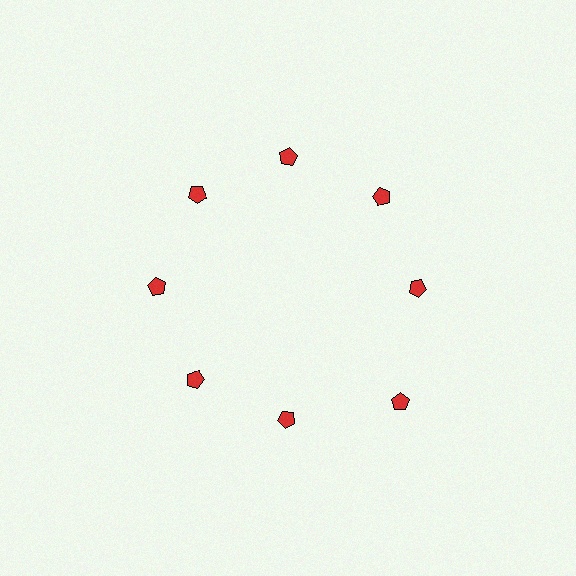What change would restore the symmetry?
The symmetry would be restored by moving it inward, back onto the ring so that all 8 pentagons sit at equal angles and equal distance from the center.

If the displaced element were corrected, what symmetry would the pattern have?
It would have 8-fold rotational symmetry — the pattern would map onto itself every 45 degrees.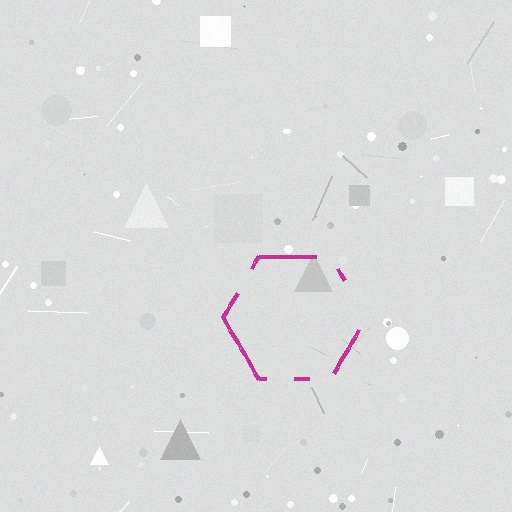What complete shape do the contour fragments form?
The contour fragments form a hexagon.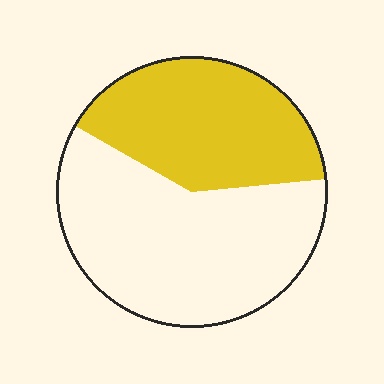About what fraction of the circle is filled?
About two fifths (2/5).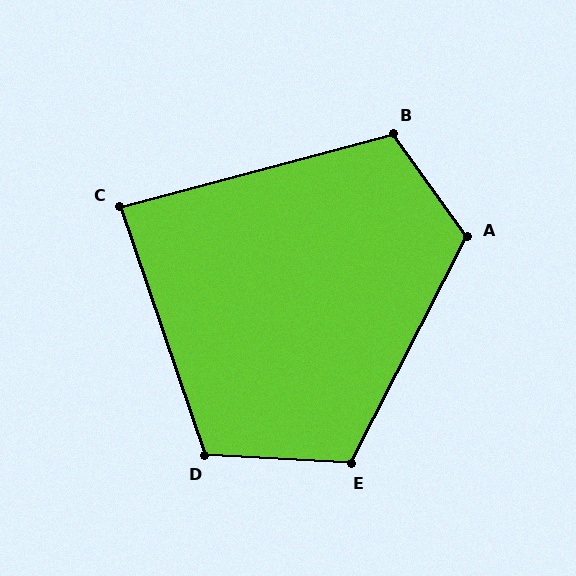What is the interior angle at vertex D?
Approximately 112 degrees (obtuse).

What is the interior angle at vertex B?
Approximately 111 degrees (obtuse).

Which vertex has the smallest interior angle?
C, at approximately 86 degrees.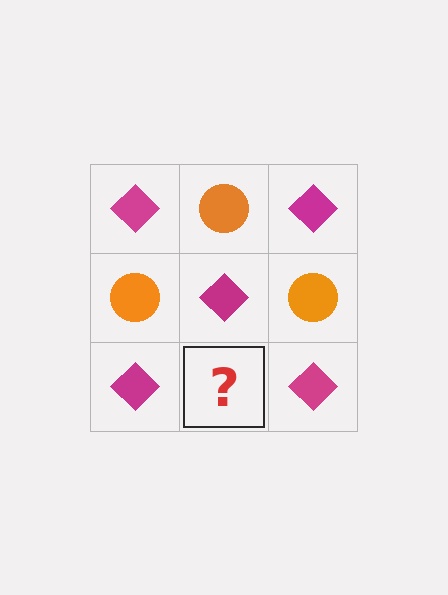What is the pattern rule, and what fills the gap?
The rule is that it alternates magenta diamond and orange circle in a checkerboard pattern. The gap should be filled with an orange circle.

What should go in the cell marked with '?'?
The missing cell should contain an orange circle.